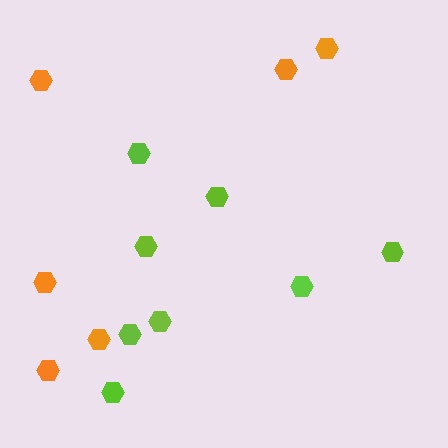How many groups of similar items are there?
There are 2 groups: one group of lime hexagons (8) and one group of orange hexagons (6).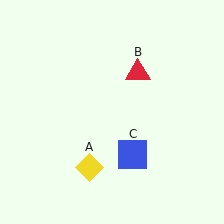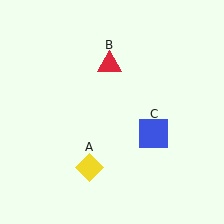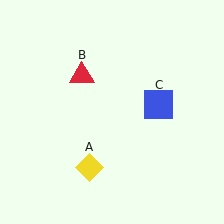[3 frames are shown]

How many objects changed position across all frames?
2 objects changed position: red triangle (object B), blue square (object C).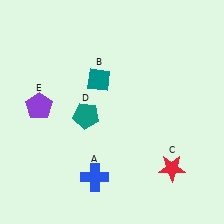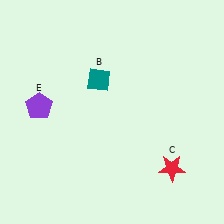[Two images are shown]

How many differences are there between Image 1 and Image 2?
There are 2 differences between the two images.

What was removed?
The blue cross (A), the teal pentagon (D) were removed in Image 2.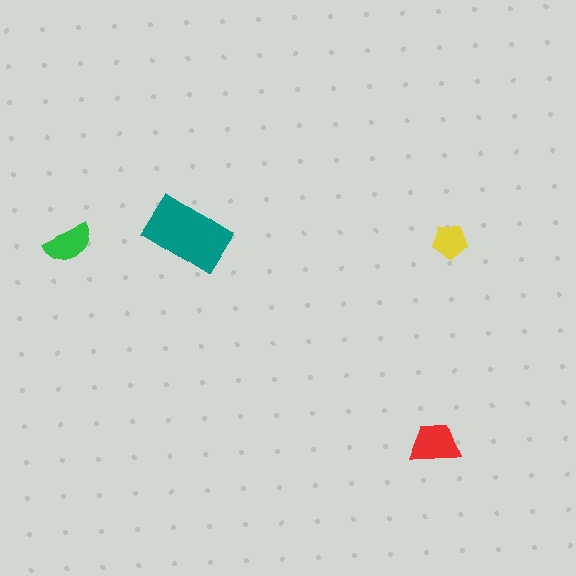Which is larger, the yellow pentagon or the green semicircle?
The green semicircle.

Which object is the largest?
The teal rectangle.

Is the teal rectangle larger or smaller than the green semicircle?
Larger.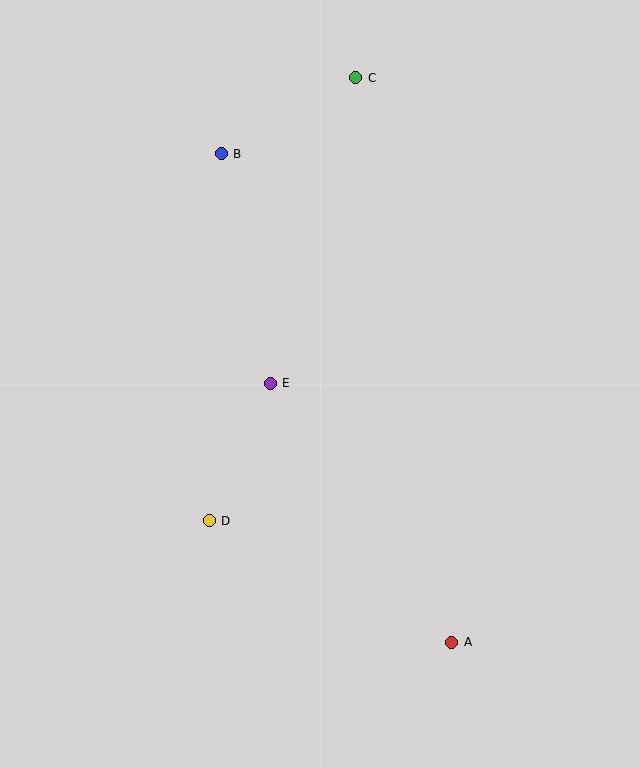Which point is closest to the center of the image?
Point E at (270, 383) is closest to the center.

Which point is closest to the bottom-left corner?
Point D is closest to the bottom-left corner.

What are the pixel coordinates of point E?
Point E is at (270, 383).